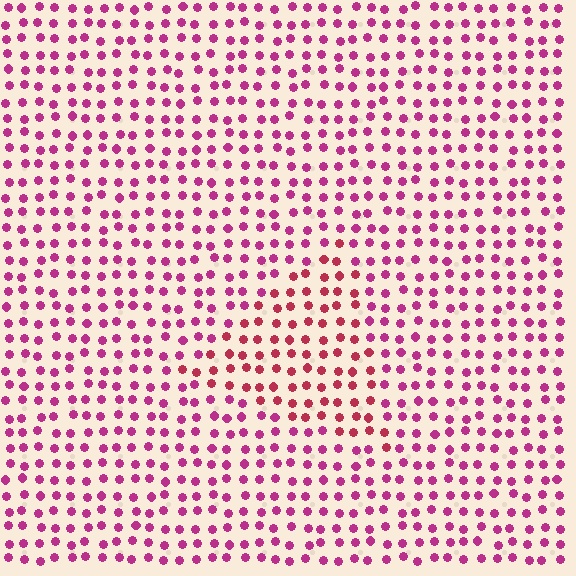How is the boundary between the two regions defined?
The boundary is defined purely by a slight shift in hue (about 26 degrees). Spacing, size, and orientation are identical on both sides.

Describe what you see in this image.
The image is filled with small magenta elements in a uniform arrangement. A triangle-shaped region is visible where the elements are tinted to a slightly different hue, forming a subtle color boundary.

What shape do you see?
I see a triangle.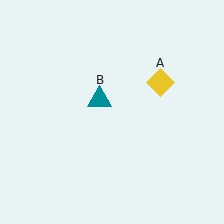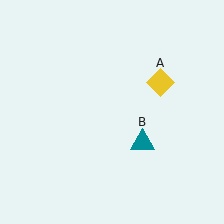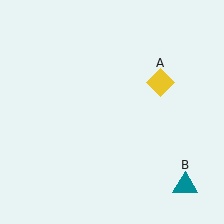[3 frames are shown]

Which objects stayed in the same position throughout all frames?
Yellow diamond (object A) remained stationary.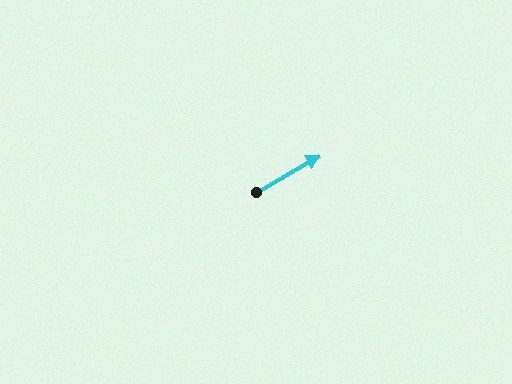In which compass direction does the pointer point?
Northeast.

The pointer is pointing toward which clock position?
Roughly 2 o'clock.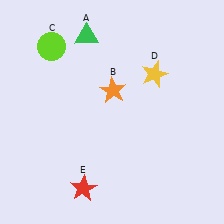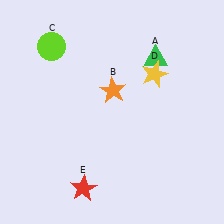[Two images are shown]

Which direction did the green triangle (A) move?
The green triangle (A) moved right.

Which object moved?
The green triangle (A) moved right.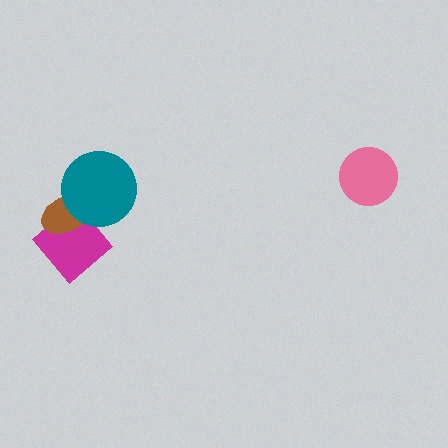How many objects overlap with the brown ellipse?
2 objects overlap with the brown ellipse.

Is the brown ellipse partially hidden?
Yes, it is partially covered by another shape.